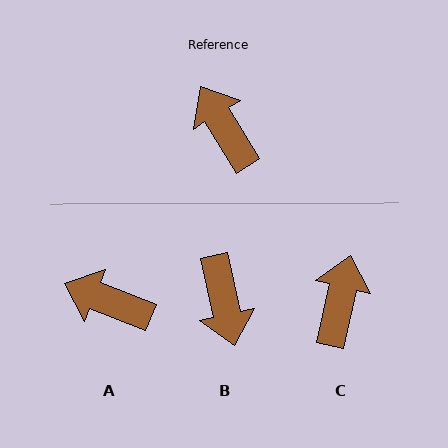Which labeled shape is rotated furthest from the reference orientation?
B, about 161 degrees away.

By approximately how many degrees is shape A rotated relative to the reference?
Approximately 37 degrees counter-clockwise.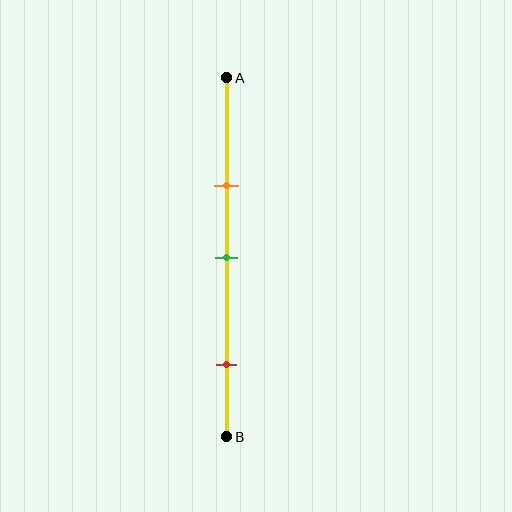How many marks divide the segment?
There are 3 marks dividing the segment.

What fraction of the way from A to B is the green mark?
The green mark is approximately 50% (0.5) of the way from A to B.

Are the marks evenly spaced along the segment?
No, the marks are not evenly spaced.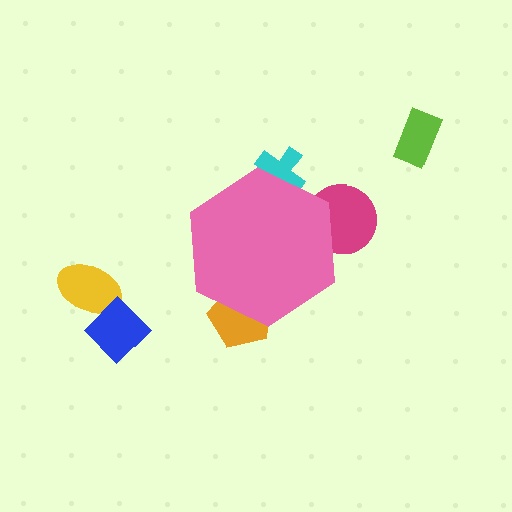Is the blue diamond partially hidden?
No, the blue diamond is fully visible.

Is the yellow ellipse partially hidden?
No, the yellow ellipse is fully visible.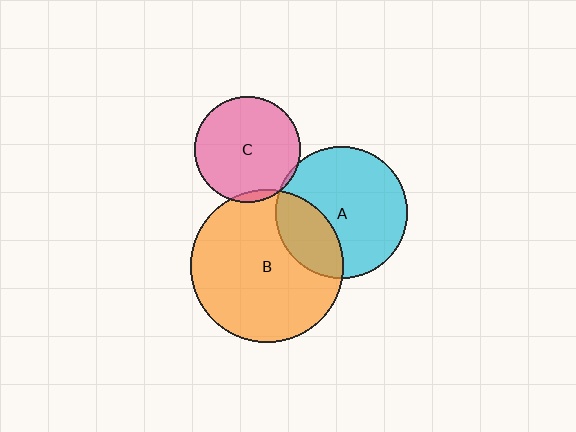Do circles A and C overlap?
Yes.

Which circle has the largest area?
Circle B (orange).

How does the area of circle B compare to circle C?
Approximately 2.1 times.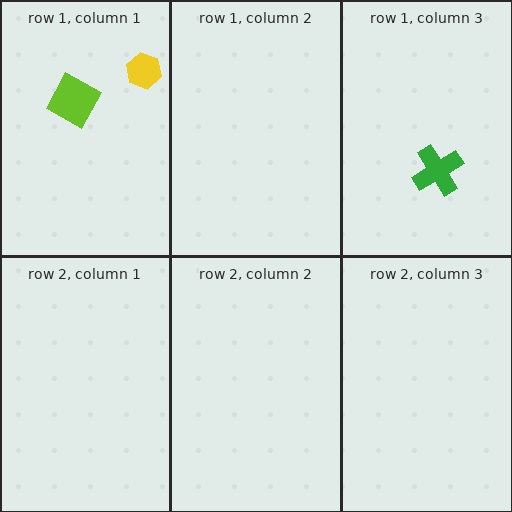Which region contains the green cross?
The row 1, column 3 region.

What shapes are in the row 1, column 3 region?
The green cross.